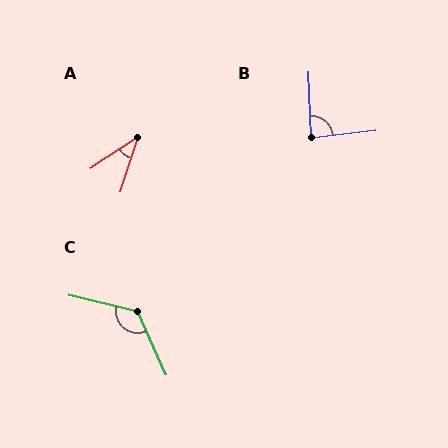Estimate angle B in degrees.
Approximately 85 degrees.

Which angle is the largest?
C, at approximately 127 degrees.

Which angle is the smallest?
A, at approximately 38 degrees.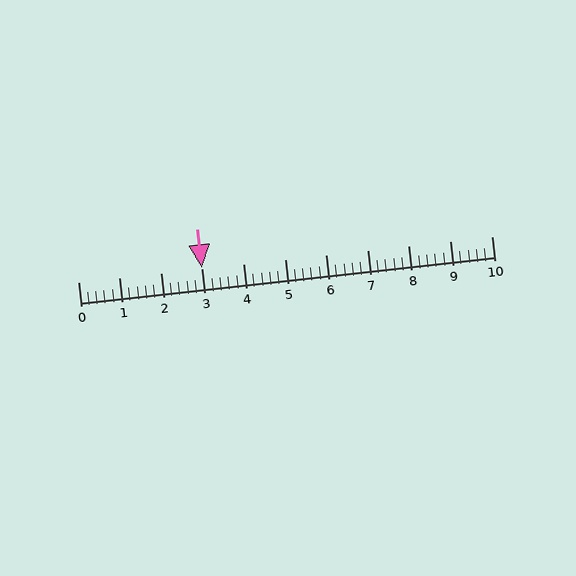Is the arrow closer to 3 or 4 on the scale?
The arrow is closer to 3.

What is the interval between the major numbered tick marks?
The major tick marks are spaced 1 units apart.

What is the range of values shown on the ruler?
The ruler shows values from 0 to 10.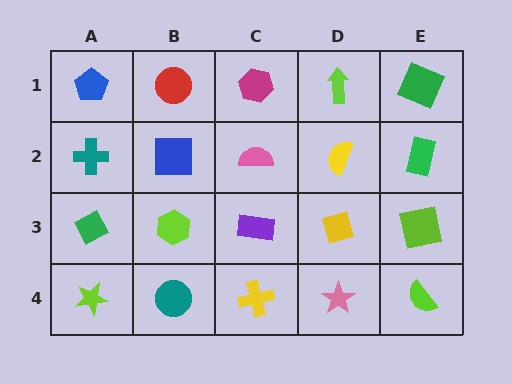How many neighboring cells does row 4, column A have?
2.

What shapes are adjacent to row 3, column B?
A blue square (row 2, column B), a teal circle (row 4, column B), a green diamond (row 3, column A), a purple rectangle (row 3, column C).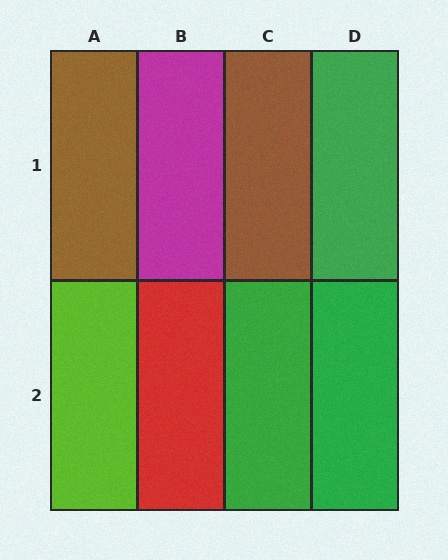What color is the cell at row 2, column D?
Green.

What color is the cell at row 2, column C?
Green.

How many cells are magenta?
1 cell is magenta.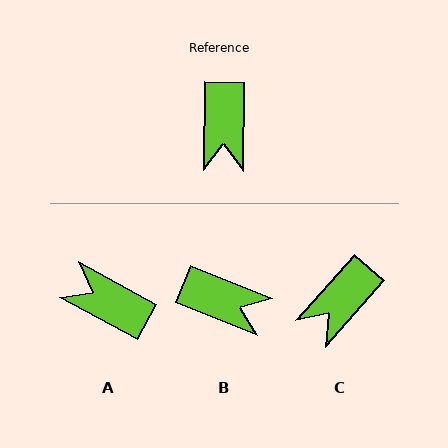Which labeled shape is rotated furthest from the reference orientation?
A, about 117 degrees away.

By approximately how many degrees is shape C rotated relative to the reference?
Approximately 40 degrees clockwise.